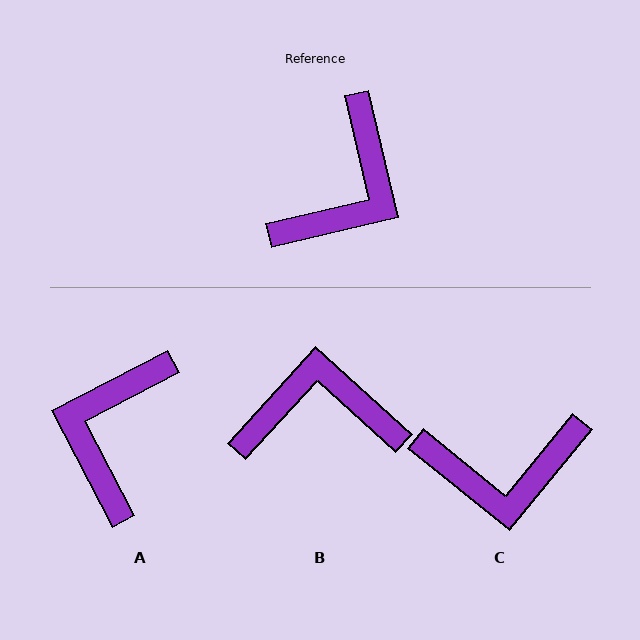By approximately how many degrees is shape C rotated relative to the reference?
Approximately 52 degrees clockwise.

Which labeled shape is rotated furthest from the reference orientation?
A, about 166 degrees away.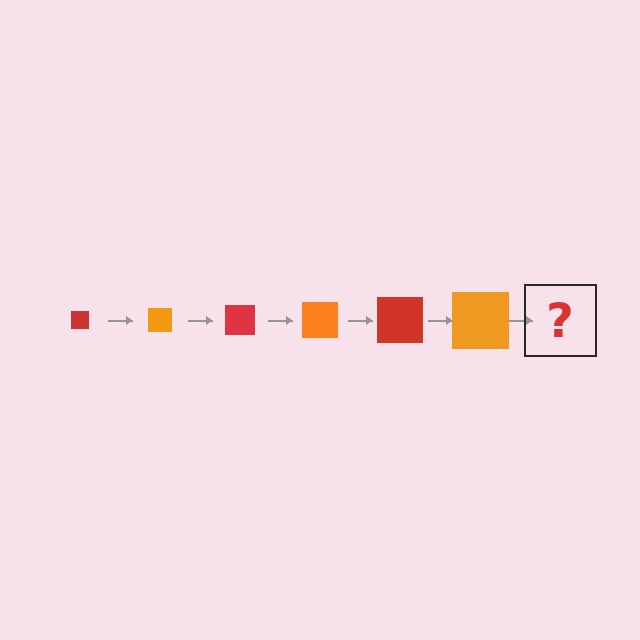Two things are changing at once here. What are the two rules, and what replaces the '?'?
The two rules are that the square grows larger each step and the color cycles through red and orange. The '?' should be a red square, larger than the previous one.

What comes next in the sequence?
The next element should be a red square, larger than the previous one.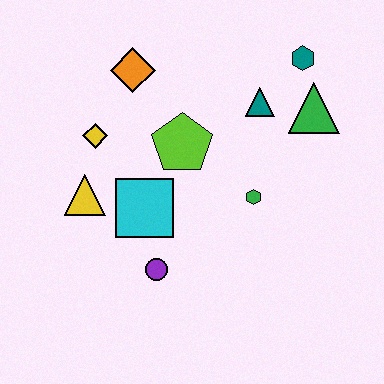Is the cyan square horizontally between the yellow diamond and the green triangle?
Yes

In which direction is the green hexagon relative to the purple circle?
The green hexagon is to the right of the purple circle.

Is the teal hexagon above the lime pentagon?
Yes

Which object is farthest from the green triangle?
The yellow triangle is farthest from the green triangle.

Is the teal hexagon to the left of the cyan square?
No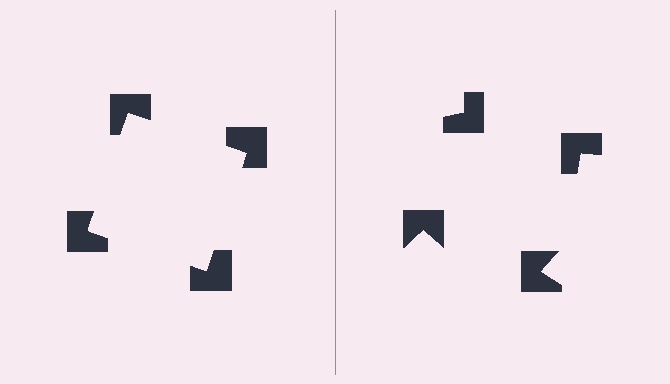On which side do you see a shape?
An illusory square appears on the left side. On the right side the wedge cuts are rotated, so no coherent shape forms.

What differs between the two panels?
The notched squares are positioned identically on both sides; only the wedge orientations differ. On the left they align to a square; on the right they are misaligned.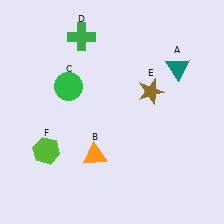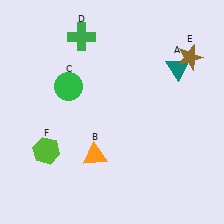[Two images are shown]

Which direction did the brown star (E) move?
The brown star (E) moved right.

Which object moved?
The brown star (E) moved right.